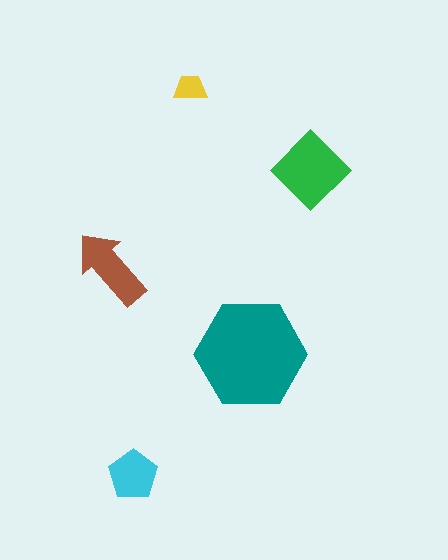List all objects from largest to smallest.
The teal hexagon, the green diamond, the brown arrow, the cyan pentagon, the yellow trapezoid.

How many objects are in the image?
There are 5 objects in the image.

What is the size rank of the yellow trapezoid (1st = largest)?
5th.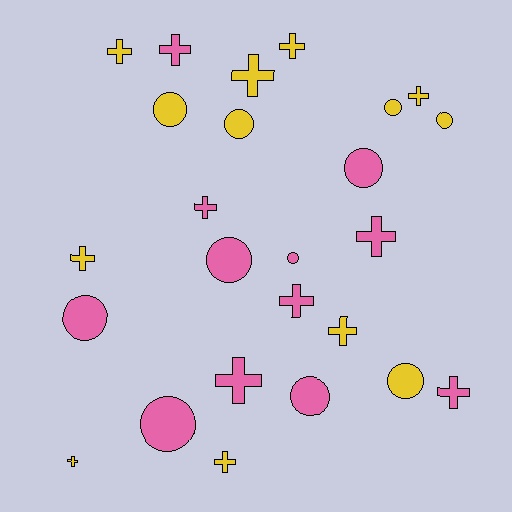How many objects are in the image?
There are 25 objects.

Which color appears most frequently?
Yellow, with 13 objects.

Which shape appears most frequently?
Cross, with 14 objects.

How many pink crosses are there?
There are 6 pink crosses.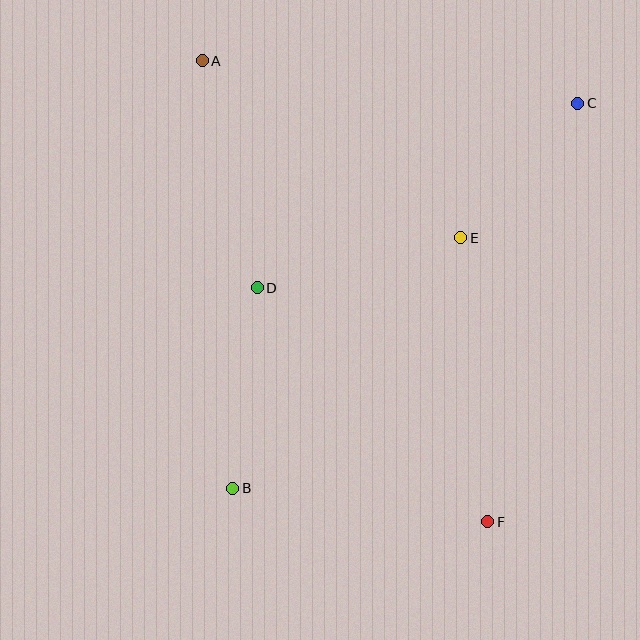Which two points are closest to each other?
Points C and E are closest to each other.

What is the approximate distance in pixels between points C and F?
The distance between C and F is approximately 428 pixels.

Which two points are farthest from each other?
Points A and F are farthest from each other.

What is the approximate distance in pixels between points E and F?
The distance between E and F is approximately 285 pixels.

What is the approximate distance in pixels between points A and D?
The distance between A and D is approximately 234 pixels.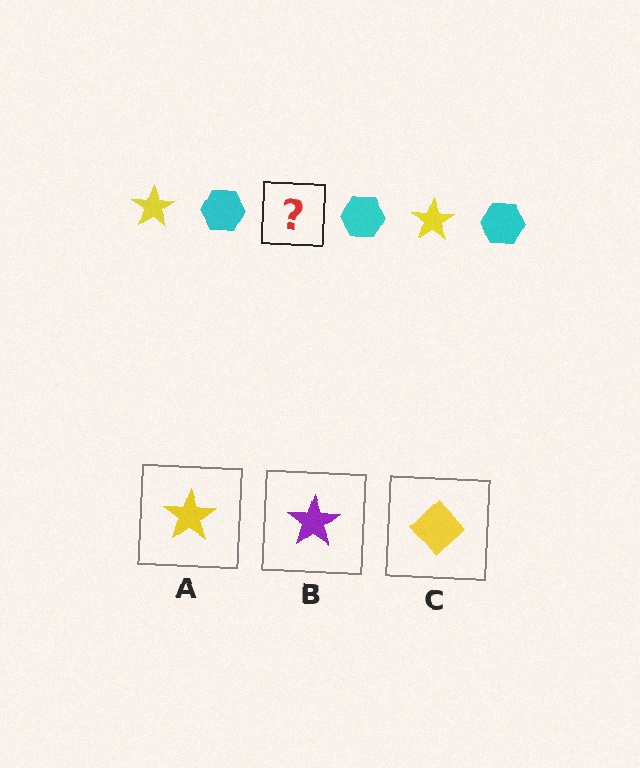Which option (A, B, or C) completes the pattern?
A.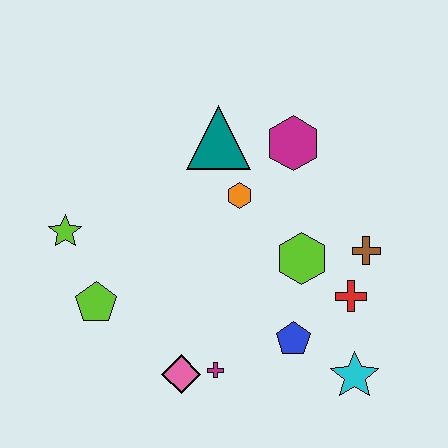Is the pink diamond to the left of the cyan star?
Yes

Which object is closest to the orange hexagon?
The teal triangle is closest to the orange hexagon.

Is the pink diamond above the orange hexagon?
No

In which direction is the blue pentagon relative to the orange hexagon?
The blue pentagon is below the orange hexagon.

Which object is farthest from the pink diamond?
The magenta hexagon is farthest from the pink diamond.